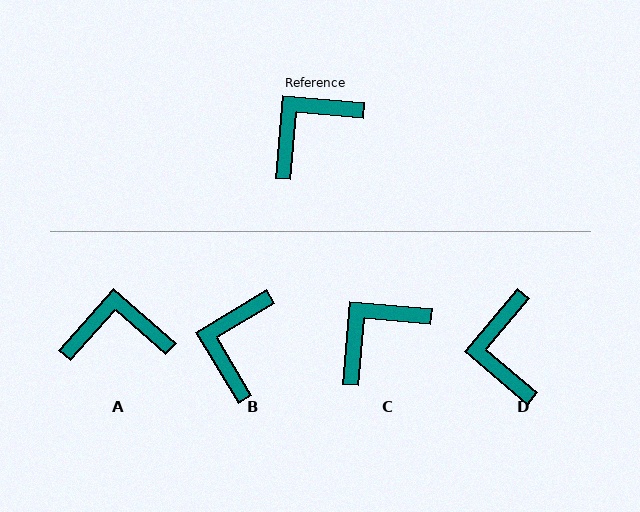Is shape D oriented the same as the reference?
No, it is off by about 55 degrees.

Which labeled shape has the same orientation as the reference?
C.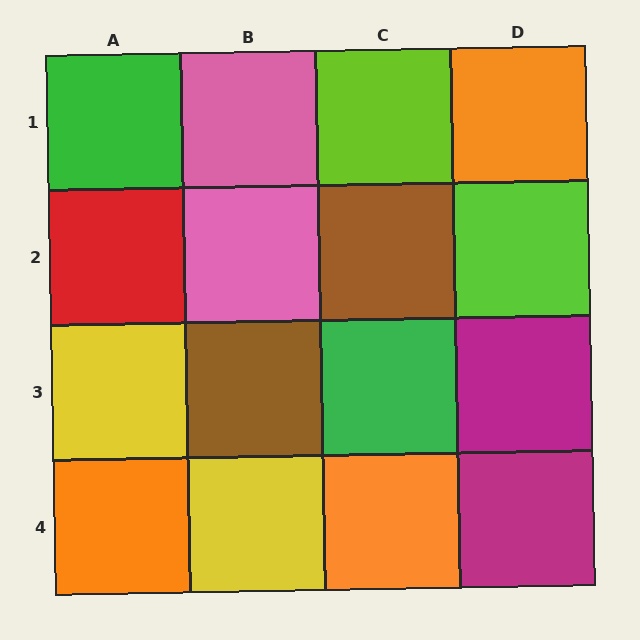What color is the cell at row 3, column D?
Magenta.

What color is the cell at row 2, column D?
Lime.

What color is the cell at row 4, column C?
Orange.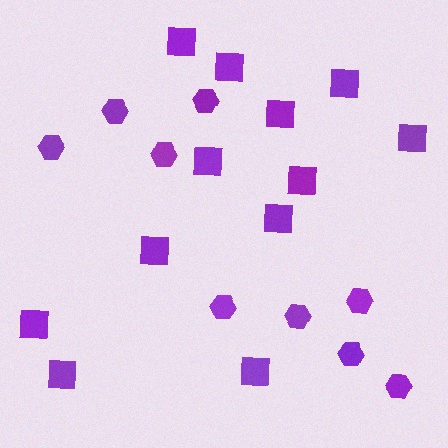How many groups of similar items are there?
There are 2 groups: one group of hexagons (9) and one group of squares (12).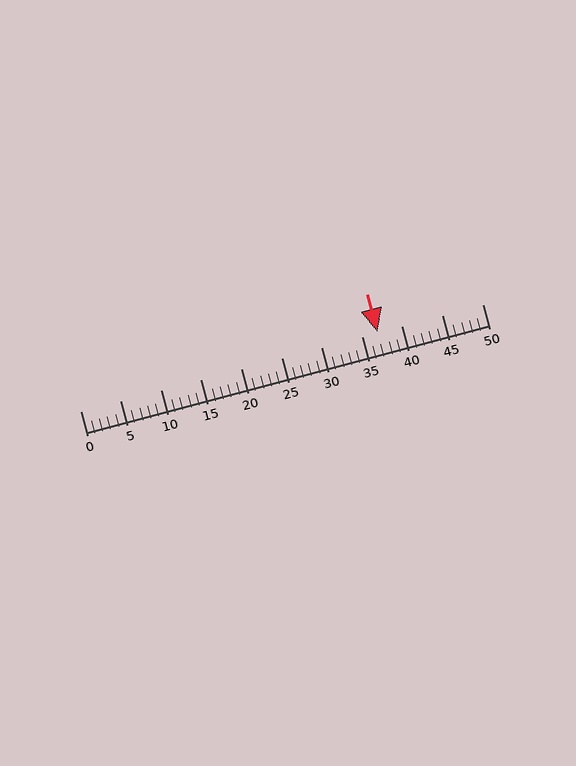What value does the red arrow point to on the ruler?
The red arrow points to approximately 37.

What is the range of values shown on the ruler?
The ruler shows values from 0 to 50.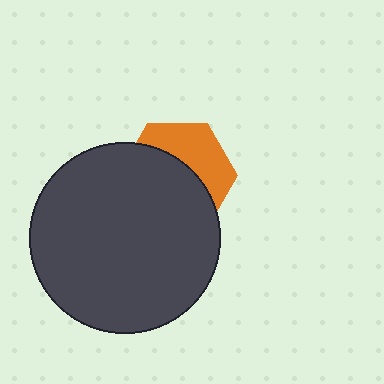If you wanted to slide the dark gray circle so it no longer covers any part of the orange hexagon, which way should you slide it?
Slide it down — that is the most direct way to separate the two shapes.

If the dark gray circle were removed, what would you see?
You would see the complete orange hexagon.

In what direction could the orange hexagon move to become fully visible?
The orange hexagon could move up. That would shift it out from behind the dark gray circle entirely.